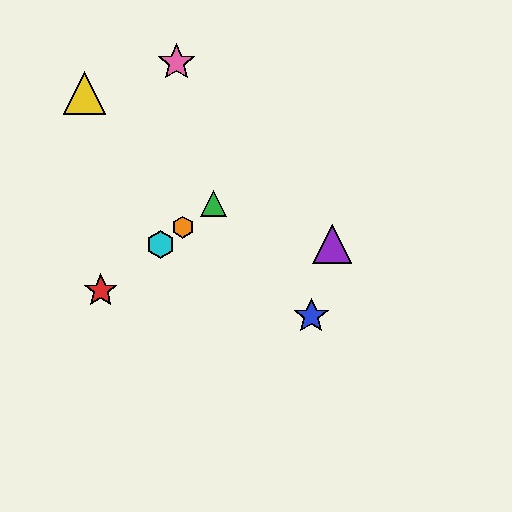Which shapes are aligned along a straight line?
The red star, the green triangle, the orange hexagon, the cyan hexagon are aligned along a straight line.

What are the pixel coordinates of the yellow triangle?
The yellow triangle is at (85, 93).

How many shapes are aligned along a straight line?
4 shapes (the red star, the green triangle, the orange hexagon, the cyan hexagon) are aligned along a straight line.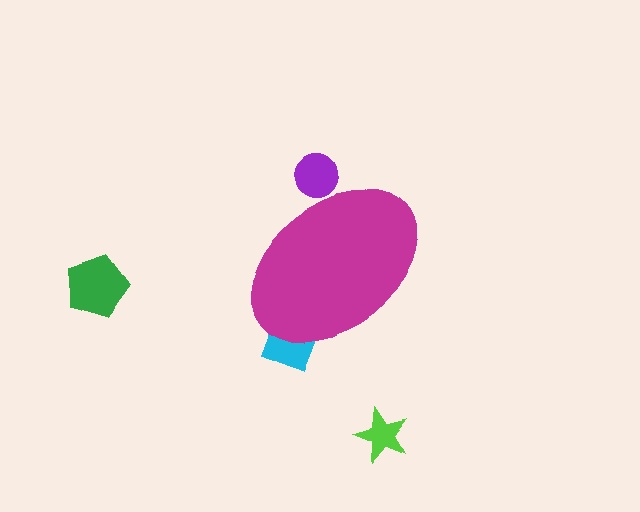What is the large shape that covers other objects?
A magenta ellipse.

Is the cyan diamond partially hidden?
Yes, the cyan diamond is partially hidden behind the magenta ellipse.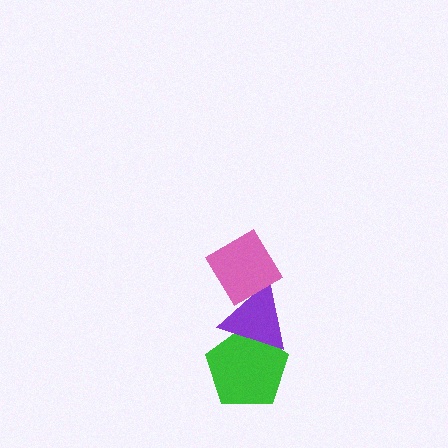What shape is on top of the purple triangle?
The pink diamond is on top of the purple triangle.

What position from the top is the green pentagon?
The green pentagon is 3rd from the top.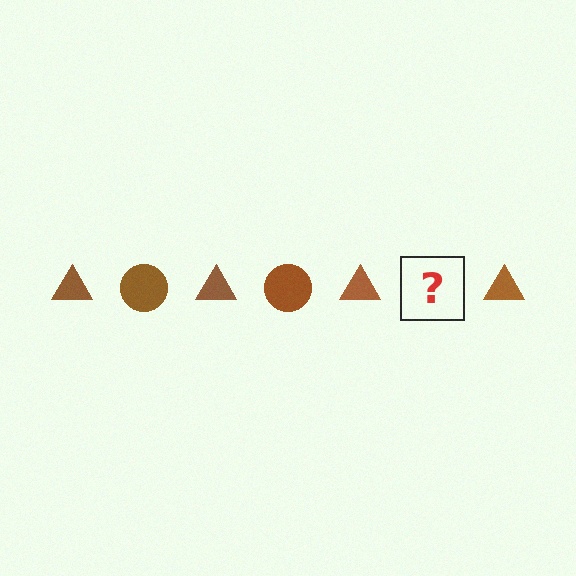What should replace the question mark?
The question mark should be replaced with a brown circle.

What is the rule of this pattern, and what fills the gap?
The rule is that the pattern cycles through triangle, circle shapes in brown. The gap should be filled with a brown circle.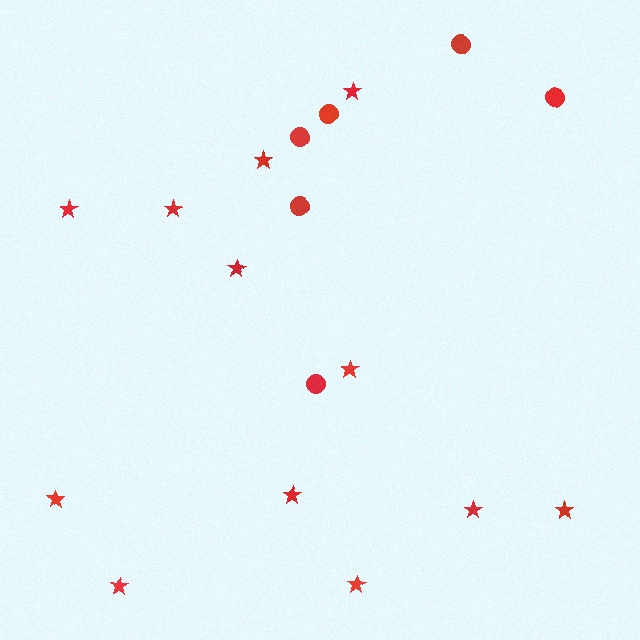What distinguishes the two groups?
There are 2 groups: one group of circles (6) and one group of stars (12).